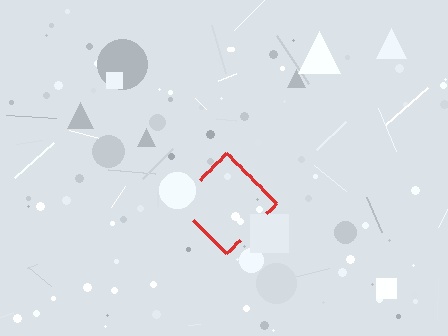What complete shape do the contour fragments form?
The contour fragments form a diamond.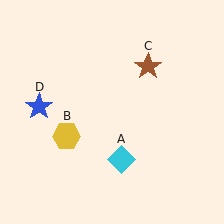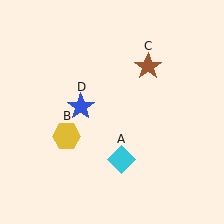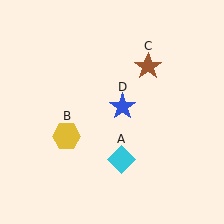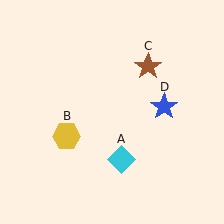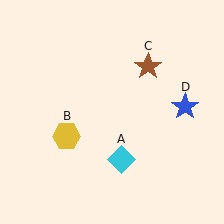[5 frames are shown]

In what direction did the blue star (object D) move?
The blue star (object D) moved right.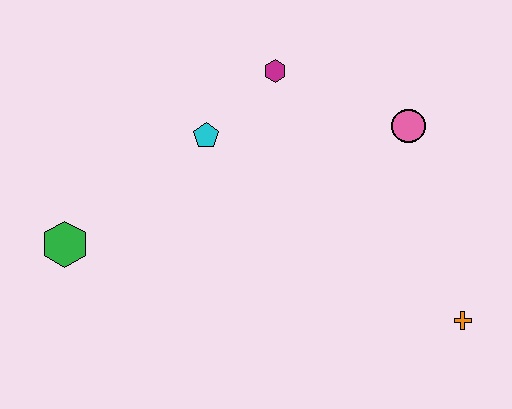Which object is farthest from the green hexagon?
The orange cross is farthest from the green hexagon.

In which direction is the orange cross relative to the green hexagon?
The orange cross is to the right of the green hexagon.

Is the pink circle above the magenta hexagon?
No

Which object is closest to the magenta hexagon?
The cyan pentagon is closest to the magenta hexagon.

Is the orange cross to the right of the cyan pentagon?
Yes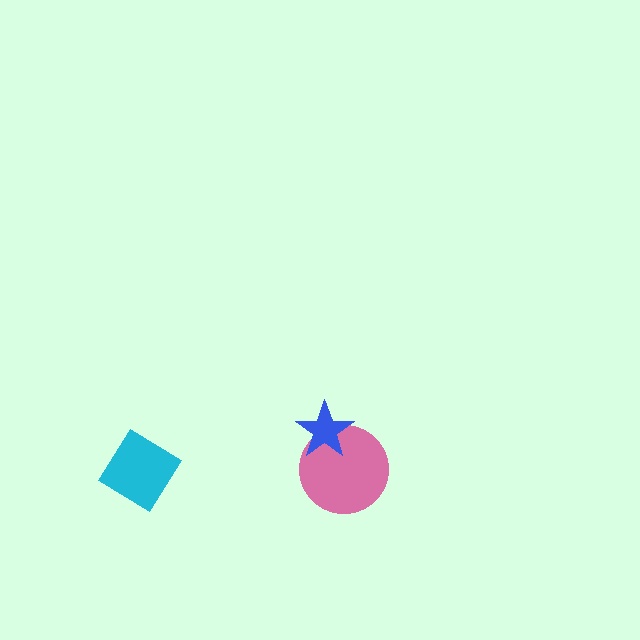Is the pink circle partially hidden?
Yes, it is partially covered by another shape.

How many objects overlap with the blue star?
1 object overlaps with the blue star.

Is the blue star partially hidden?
No, no other shape covers it.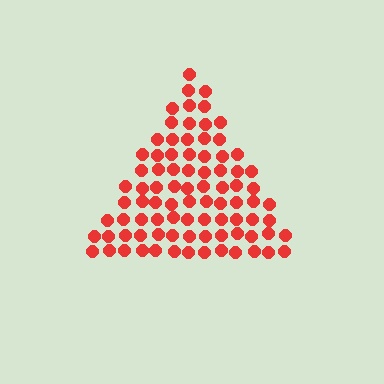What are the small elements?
The small elements are circles.